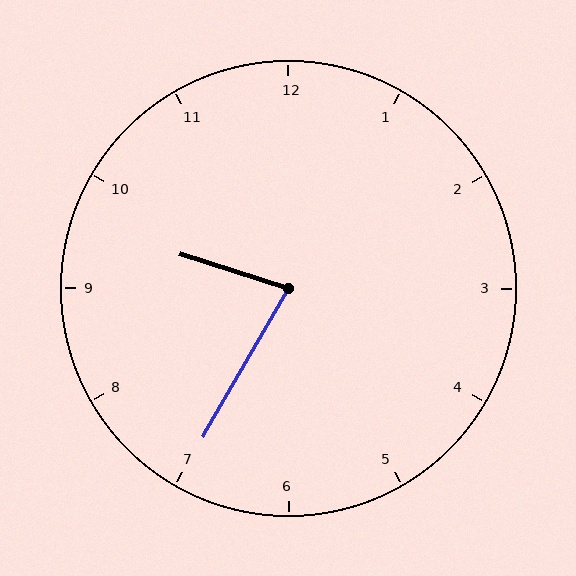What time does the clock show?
9:35.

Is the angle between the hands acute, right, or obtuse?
It is acute.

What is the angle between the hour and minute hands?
Approximately 78 degrees.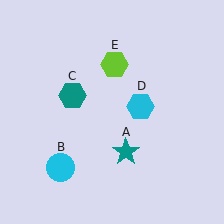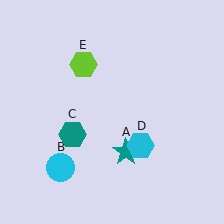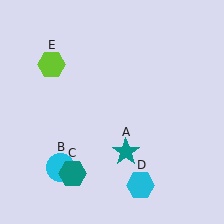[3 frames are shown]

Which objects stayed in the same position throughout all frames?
Teal star (object A) and cyan circle (object B) remained stationary.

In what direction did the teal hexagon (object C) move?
The teal hexagon (object C) moved down.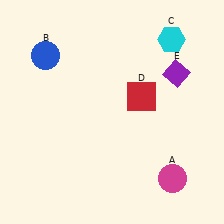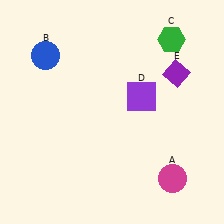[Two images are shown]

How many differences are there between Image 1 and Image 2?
There are 2 differences between the two images.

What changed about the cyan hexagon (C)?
In Image 1, C is cyan. In Image 2, it changed to green.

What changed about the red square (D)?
In Image 1, D is red. In Image 2, it changed to purple.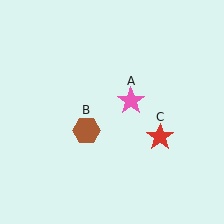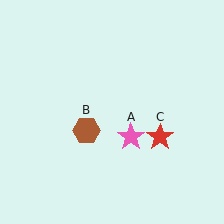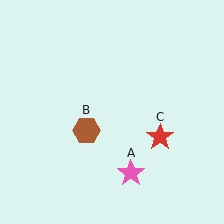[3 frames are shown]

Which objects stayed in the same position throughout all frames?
Brown hexagon (object B) and red star (object C) remained stationary.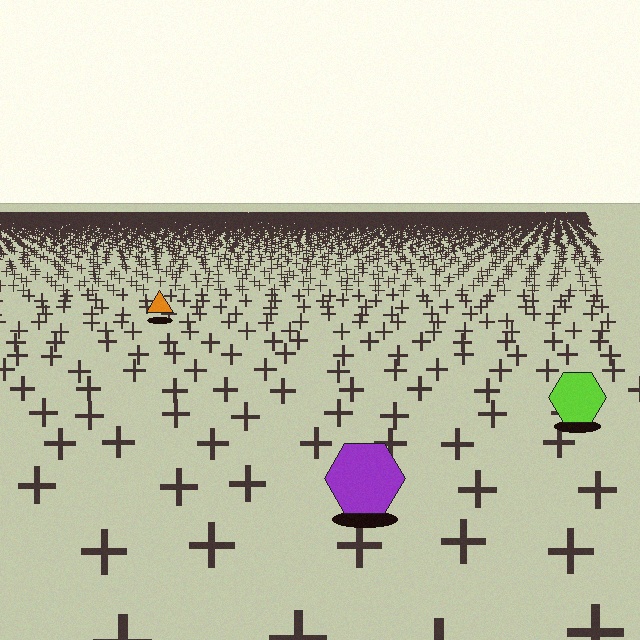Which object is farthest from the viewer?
The orange triangle is farthest from the viewer. It appears smaller and the ground texture around it is denser.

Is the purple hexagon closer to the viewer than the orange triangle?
Yes. The purple hexagon is closer — you can tell from the texture gradient: the ground texture is coarser near it.